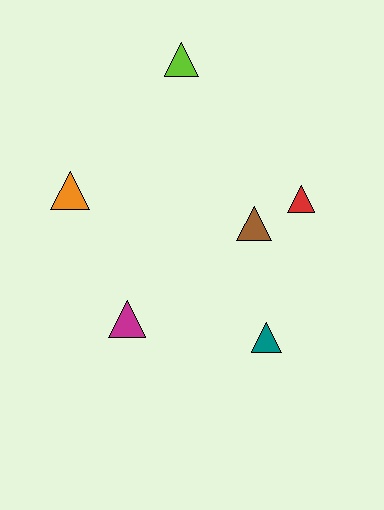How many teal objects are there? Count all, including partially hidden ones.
There is 1 teal object.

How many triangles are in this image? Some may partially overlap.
There are 6 triangles.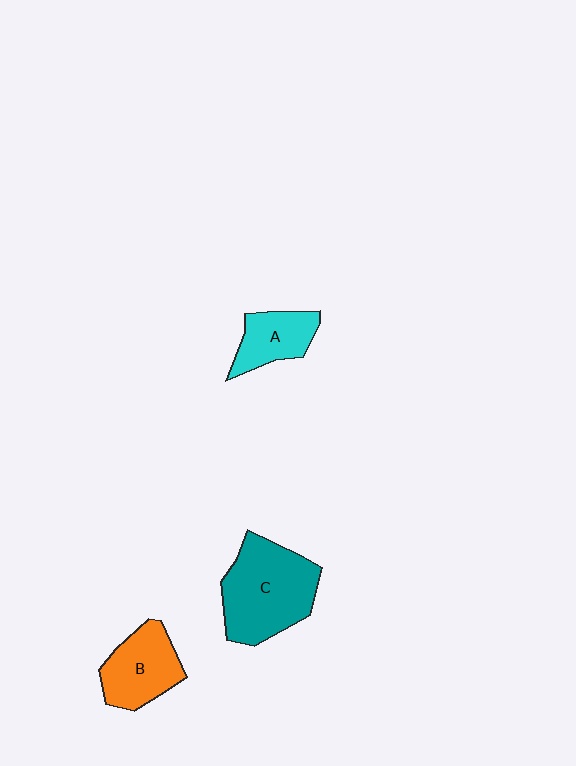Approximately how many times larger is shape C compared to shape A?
Approximately 2.0 times.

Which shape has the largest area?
Shape C (teal).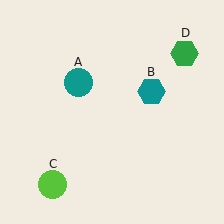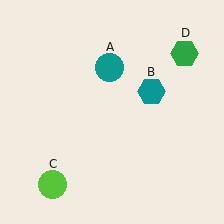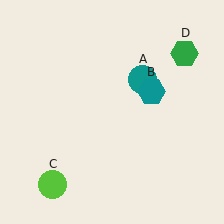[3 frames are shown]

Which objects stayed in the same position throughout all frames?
Teal hexagon (object B) and lime circle (object C) and green hexagon (object D) remained stationary.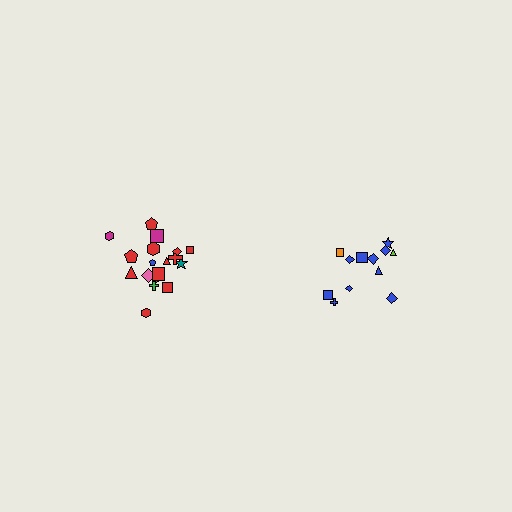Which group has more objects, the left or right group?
The left group.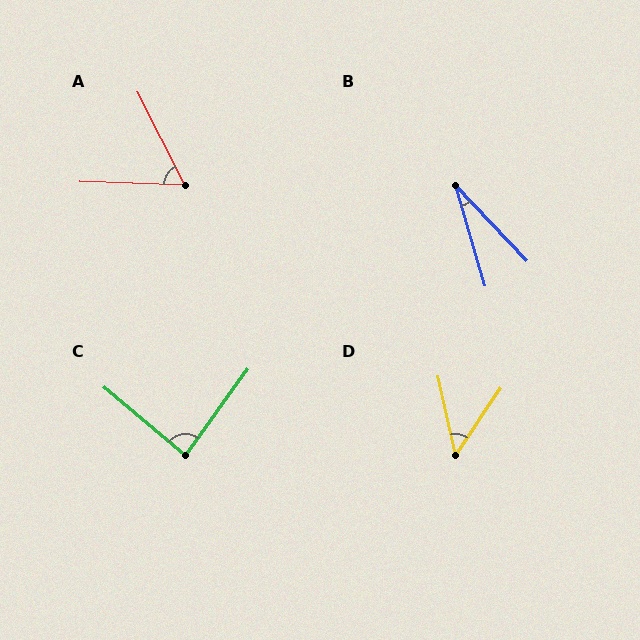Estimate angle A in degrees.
Approximately 61 degrees.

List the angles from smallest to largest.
B (27°), D (46°), A (61°), C (86°).